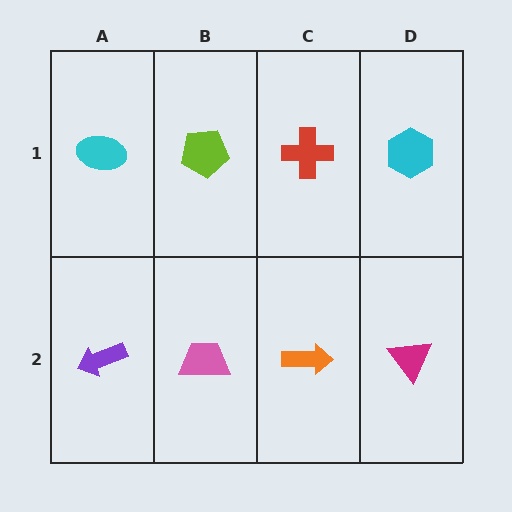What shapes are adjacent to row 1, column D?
A magenta triangle (row 2, column D), a red cross (row 1, column C).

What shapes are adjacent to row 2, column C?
A red cross (row 1, column C), a pink trapezoid (row 2, column B), a magenta triangle (row 2, column D).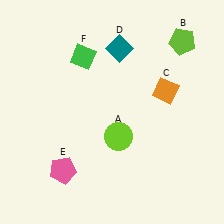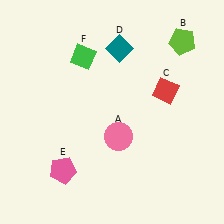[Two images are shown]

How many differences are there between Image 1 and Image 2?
There are 2 differences between the two images.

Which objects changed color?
A changed from lime to pink. C changed from orange to red.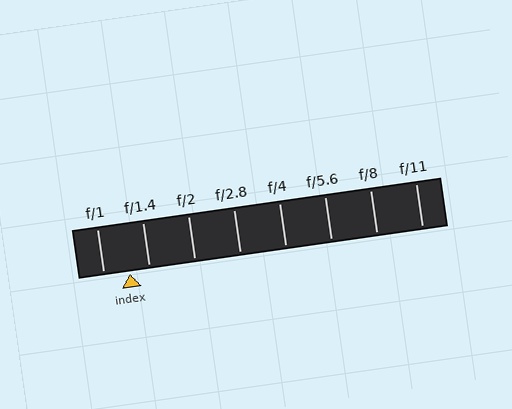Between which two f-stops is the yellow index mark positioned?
The index mark is between f/1 and f/1.4.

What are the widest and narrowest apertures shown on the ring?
The widest aperture shown is f/1 and the narrowest is f/11.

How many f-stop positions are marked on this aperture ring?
There are 8 f-stop positions marked.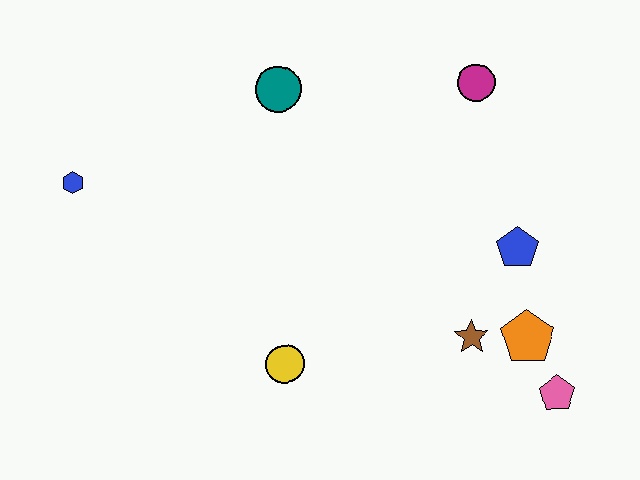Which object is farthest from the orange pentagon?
The blue hexagon is farthest from the orange pentagon.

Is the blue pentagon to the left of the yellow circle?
No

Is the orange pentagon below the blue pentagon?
Yes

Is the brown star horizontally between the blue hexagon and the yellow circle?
No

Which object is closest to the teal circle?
The magenta circle is closest to the teal circle.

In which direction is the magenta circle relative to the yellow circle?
The magenta circle is above the yellow circle.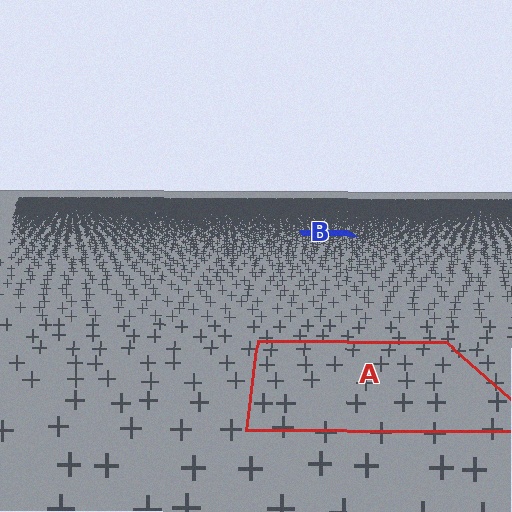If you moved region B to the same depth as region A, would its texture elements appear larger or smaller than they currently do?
They would appear larger. At a closer depth, the same texture elements are projected at a bigger on-screen size.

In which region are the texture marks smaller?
The texture marks are smaller in region B, because it is farther away.